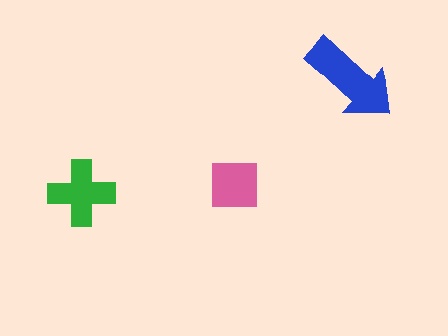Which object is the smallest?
The pink square.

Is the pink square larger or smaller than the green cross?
Smaller.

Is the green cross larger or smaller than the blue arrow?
Smaller.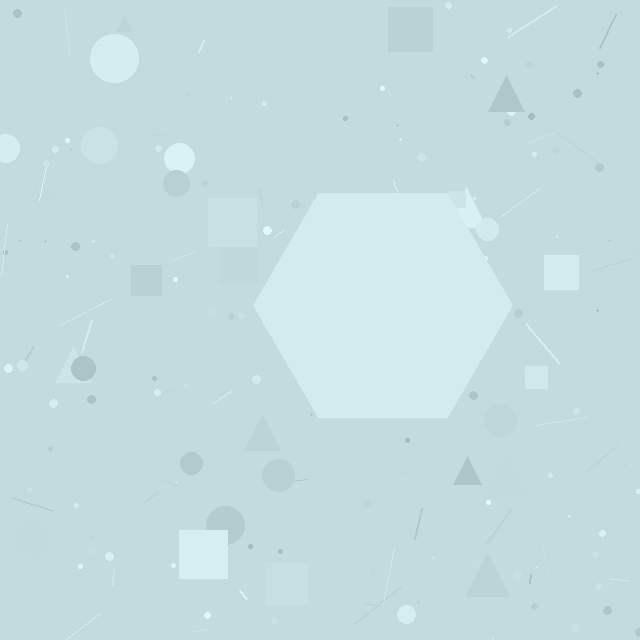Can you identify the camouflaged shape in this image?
The camouflaged shape is a hexagon.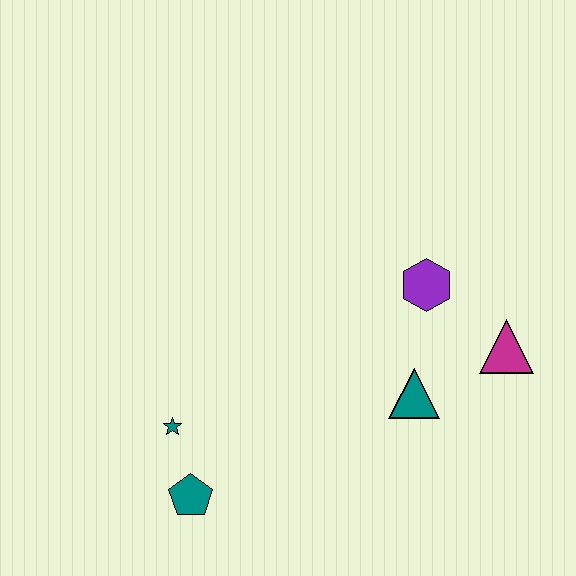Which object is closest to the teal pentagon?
The teal star is closest to the teal pentagon.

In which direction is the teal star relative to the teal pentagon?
The teal star is above the teal pentagon.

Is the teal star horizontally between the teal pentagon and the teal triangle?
No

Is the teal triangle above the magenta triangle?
No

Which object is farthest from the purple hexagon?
The teal pentagon is farthest from the purple hexagon.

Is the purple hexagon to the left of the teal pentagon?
No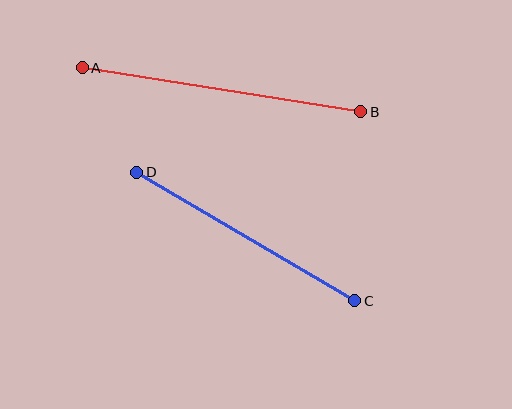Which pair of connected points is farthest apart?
Points A and B are farthest apart.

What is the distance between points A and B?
The distance is approximately 282 pixels.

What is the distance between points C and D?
The distance is approximately 253 pixels.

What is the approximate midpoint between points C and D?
The midpoint is at approximately (246, 236) pixels.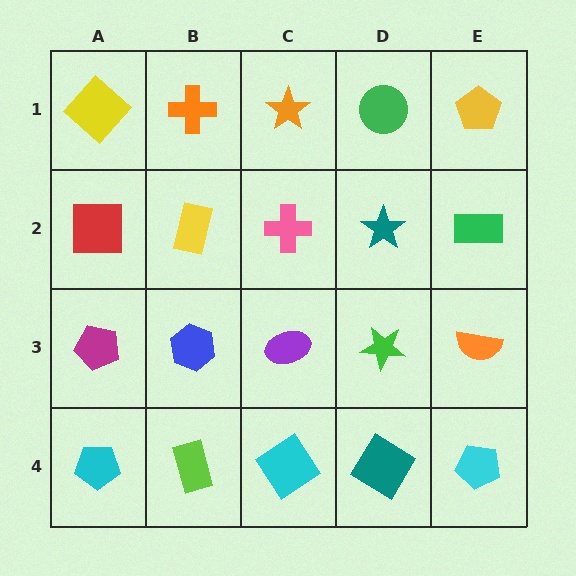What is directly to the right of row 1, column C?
A green circle.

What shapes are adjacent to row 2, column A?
A yellow diamond (row 1, column A), a magenta pentagon (row 3, column A), a yellow rectangle (row 2, column B).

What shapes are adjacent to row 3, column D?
A teal star (row 2, column D), a teal diamond (row 4, column D), a purple ellipse (row 3, column C), an orange semicircle (row 3, column E).